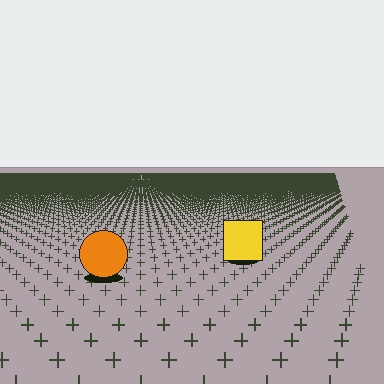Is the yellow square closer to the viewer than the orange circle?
No. The orange circle is closer — you can tell from the texture gradient: the ground texture is coarser near it.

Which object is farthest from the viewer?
The yellow square is farthest from the viewer. It appears smaller and the ground texture around it is denser.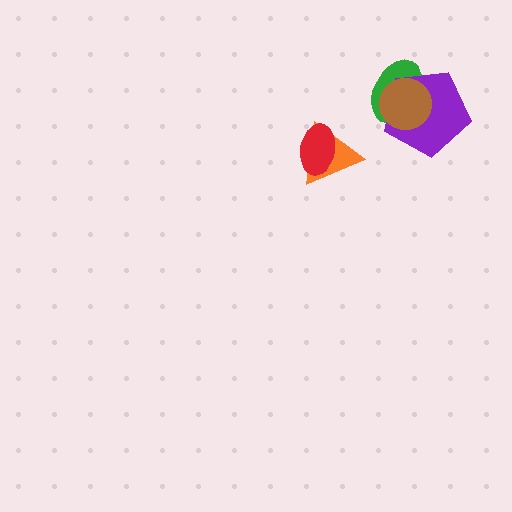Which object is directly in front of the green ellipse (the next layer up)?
The purple pentagon is directly in front of the green ellipse.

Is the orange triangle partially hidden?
Yes, it is partially covered by another shape.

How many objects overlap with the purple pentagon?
2 objects overlap with the purple pentagon.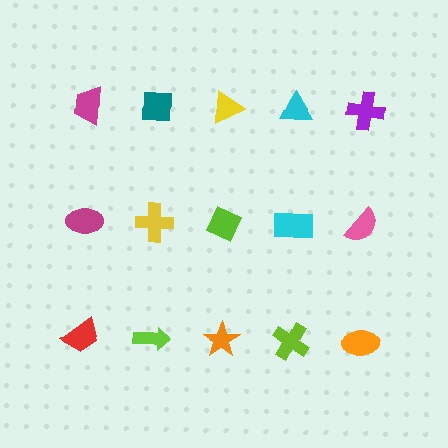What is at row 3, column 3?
An orange star.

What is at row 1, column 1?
A magenta trapezoid.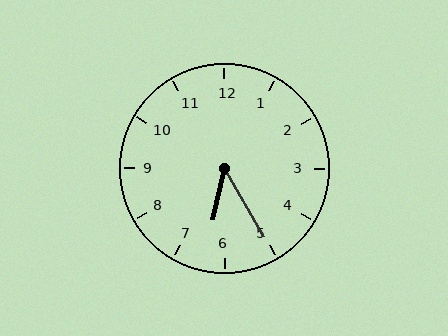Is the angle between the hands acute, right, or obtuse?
It is acute.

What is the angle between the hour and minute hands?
Approximately 42 degrees.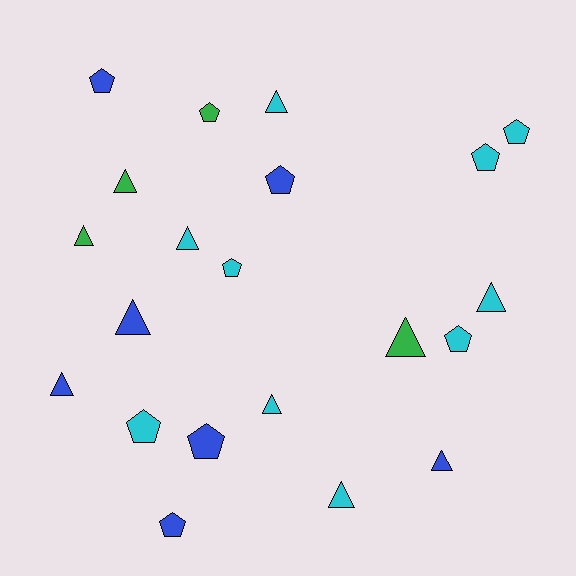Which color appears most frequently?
Cyan, with 10 objects.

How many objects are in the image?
There are 21 objects.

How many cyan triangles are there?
There are 5 cyan triangles.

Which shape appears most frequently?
Triangle, with 11 objects.